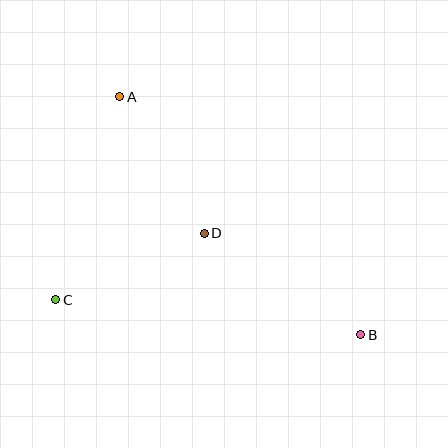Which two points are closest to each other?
Points A and D are closest to each other.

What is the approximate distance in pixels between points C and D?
The distance between C and D is approximately 163 pixels.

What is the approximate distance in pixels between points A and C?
The distance between A and C is approximately 213 pixels.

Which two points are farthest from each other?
Points A and B are farthest from each other.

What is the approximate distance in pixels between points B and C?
The distance between B and C is approximately 307 pixels.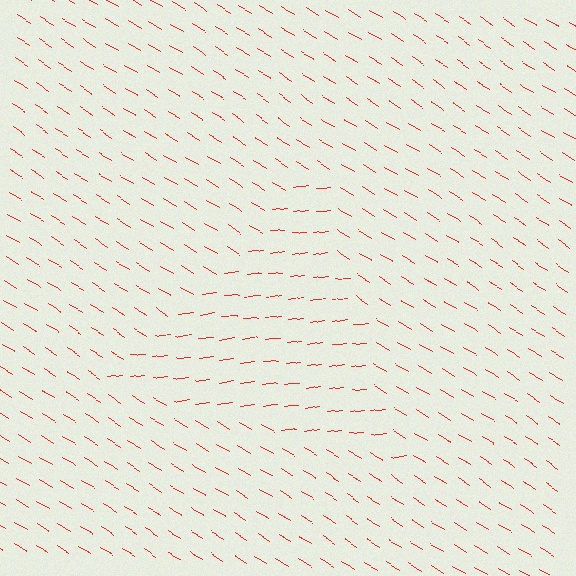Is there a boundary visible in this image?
Yes, there is a texture boundary formed by a change in line orientation.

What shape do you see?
I see a triangle.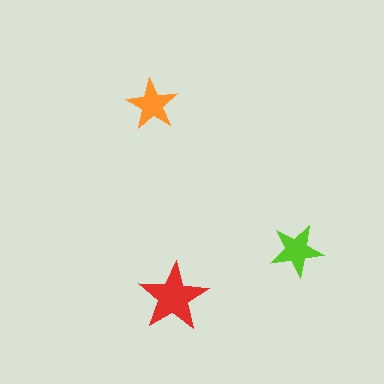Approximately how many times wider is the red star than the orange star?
About 1.5 times wider.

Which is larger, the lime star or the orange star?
The lime one.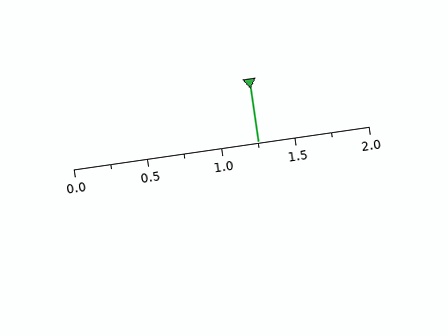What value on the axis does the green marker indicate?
The marker indicates approximately 1.25.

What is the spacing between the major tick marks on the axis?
The major ticks are spaced 0.5 apart.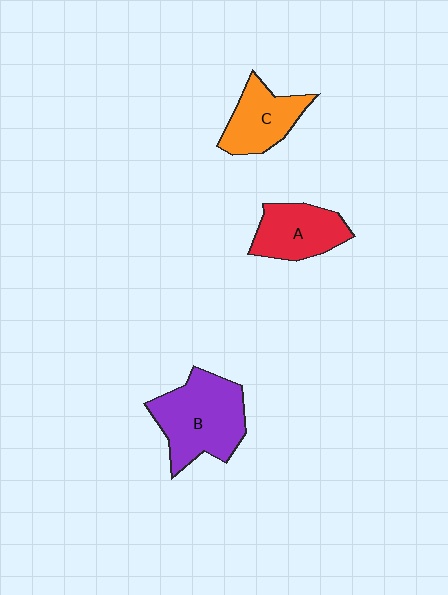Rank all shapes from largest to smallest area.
From largest to smallest: B (purple), A (red), C (orange).